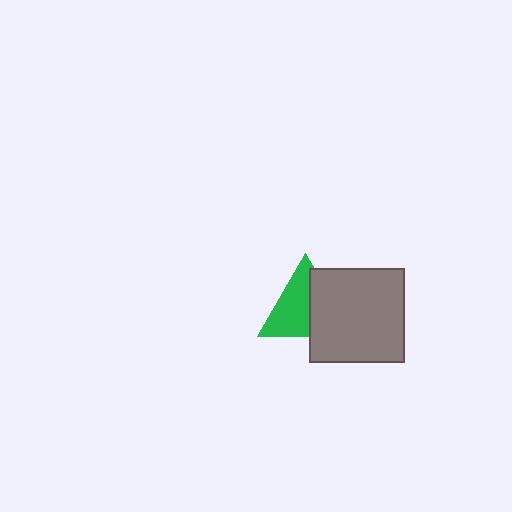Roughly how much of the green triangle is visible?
About half of it is visible (roughly 58%).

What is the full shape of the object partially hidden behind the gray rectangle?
The partially hidden object is a green triangle.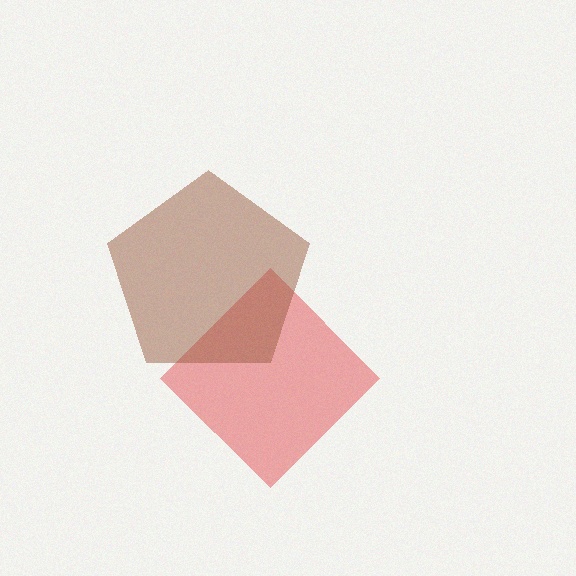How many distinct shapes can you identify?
There are 2 distinct shapes: a red diamond, a brown pentagon.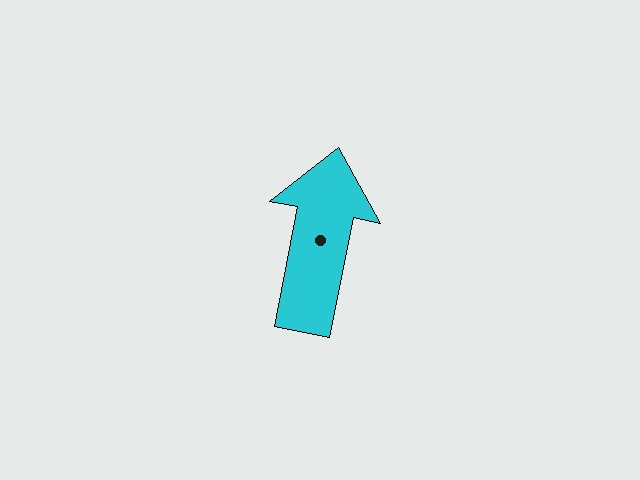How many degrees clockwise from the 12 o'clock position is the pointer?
Approximately 11 degrees.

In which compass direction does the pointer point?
North.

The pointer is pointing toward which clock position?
Roughly 12 o'clock.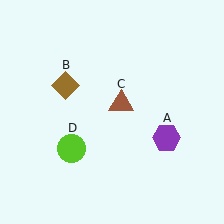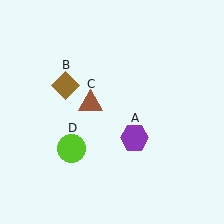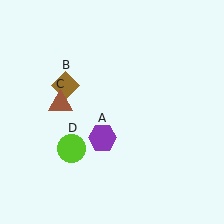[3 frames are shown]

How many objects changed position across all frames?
2 objects changed position: purple hexagon (object A), brown triangle (object C).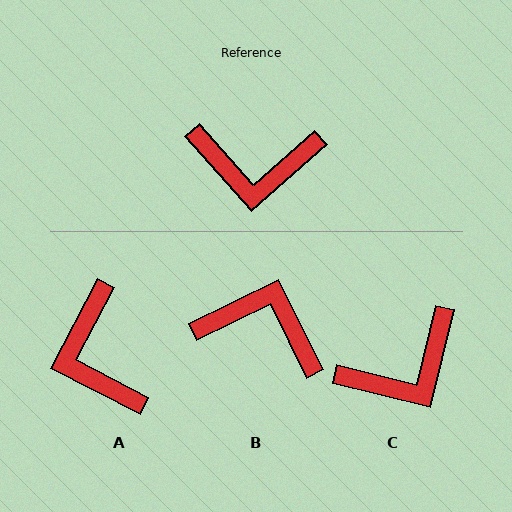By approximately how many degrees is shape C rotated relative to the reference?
Approximately 34 degrees counter-clockwise.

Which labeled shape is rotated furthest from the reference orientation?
B, about 165 degrees away.